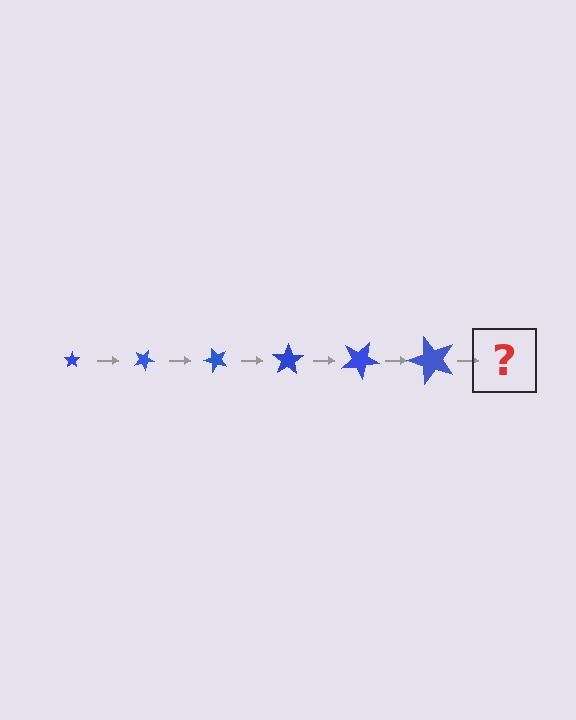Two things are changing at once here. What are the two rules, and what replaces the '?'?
The two rules are that the star grows larger each step and it rotates 25 degrees each step. The '?' should be a star, larger than the previous one and rotated 150 degrees from the start.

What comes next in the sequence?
The next element should be a star, larger than the previous one and rotated 150 degrees from the start.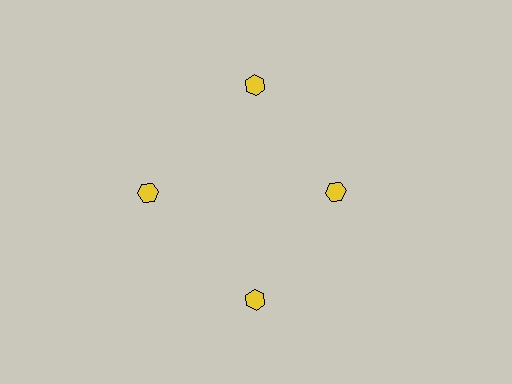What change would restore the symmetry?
The symmetry would be restored by moving it outward, back onto the ring so that all 4 hexagons sit at equal angles and equal distance from the center.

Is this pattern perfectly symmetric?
No. The 4 yellow hexagons are arranged in a ring, but one element near the 3 o'clock position is pulled inward toward the center, breaking the 4-fold rotational symmetry.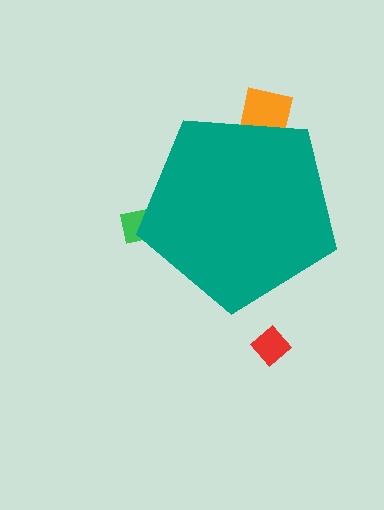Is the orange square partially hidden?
Yes, the orange square is partially hidden behind the teal pentagon.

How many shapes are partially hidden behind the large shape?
2 shapes are partially hidden.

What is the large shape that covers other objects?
A teal pentagon.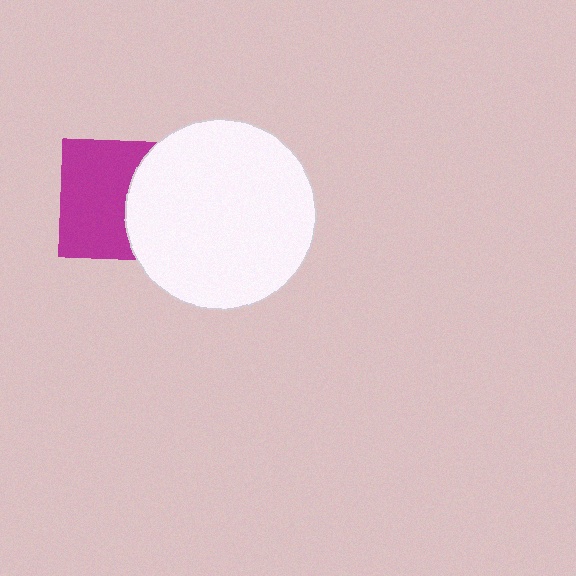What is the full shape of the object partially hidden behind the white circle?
The partially hidden object is a magenta square.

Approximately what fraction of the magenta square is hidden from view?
Roughly 39% of the magenta square is hidden behind the white circle.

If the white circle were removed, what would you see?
You would see the complete magenta square.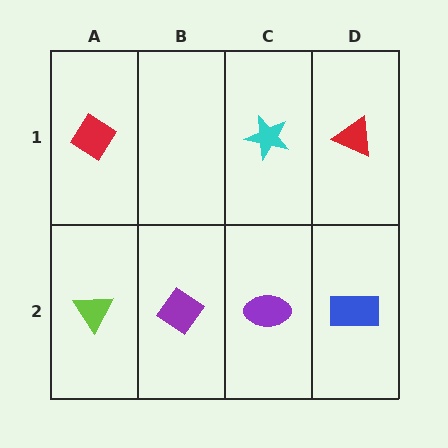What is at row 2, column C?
A purple ellipse.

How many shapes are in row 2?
4 shapes.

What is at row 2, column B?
A purple diamond.